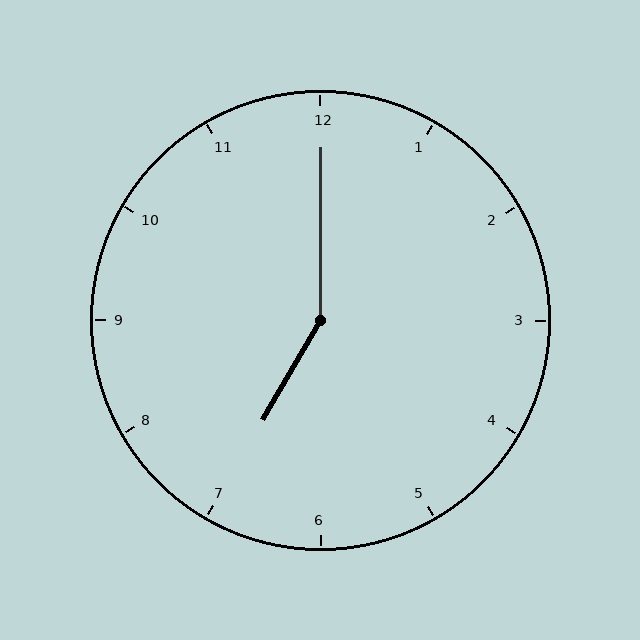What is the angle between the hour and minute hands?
Approximately 150 degrees.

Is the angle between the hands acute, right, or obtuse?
It is obtuse.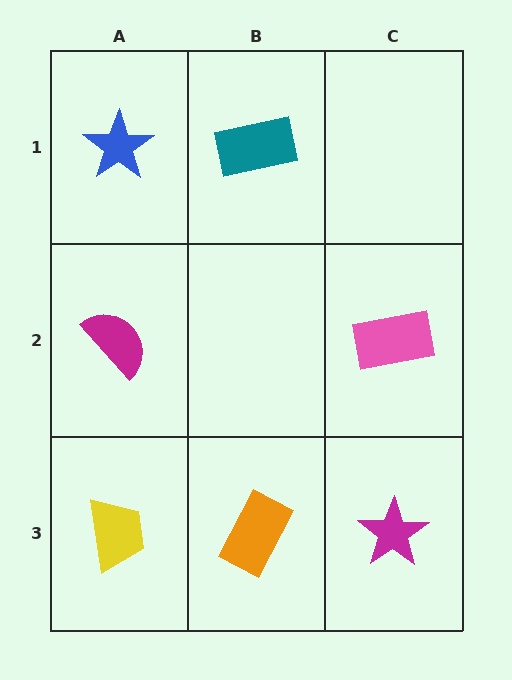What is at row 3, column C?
A magenta star.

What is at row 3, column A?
A yellow trapezoid.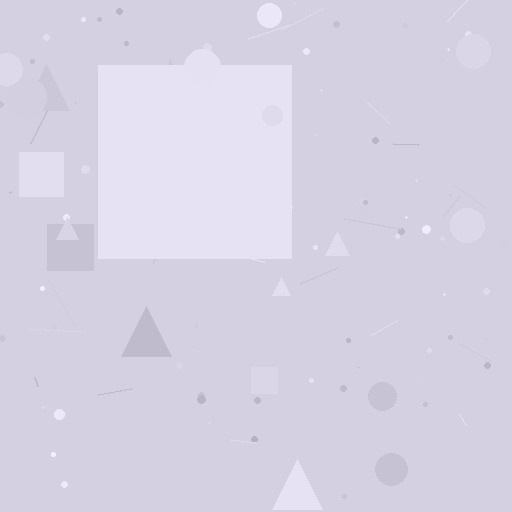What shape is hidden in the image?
A square is hidden in the image.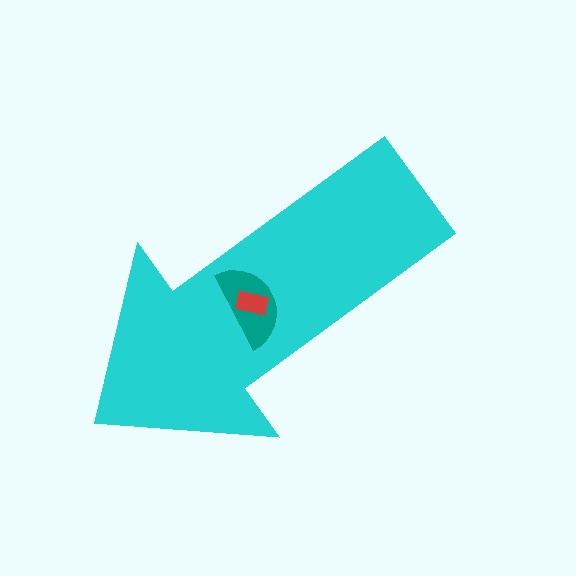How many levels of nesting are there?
3.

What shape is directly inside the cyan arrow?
The teal semicircle.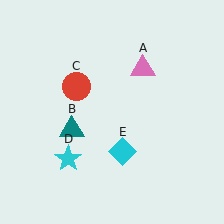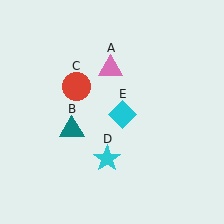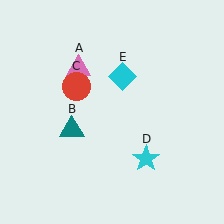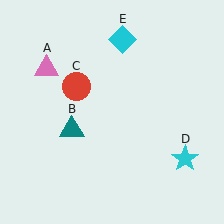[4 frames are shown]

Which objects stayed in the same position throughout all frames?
Teal triangle (object B) and red circle (object C) remained stationary.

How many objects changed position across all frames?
3 objects changed position: pink triangle (object A), cyan star (object D), cyan diamond (object E).